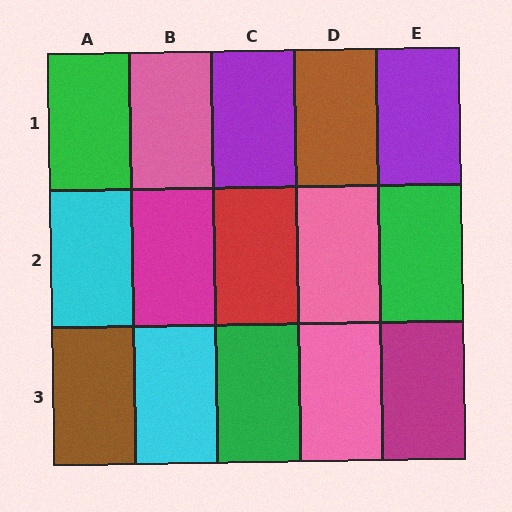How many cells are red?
1 cell is red.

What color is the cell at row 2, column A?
Cyan.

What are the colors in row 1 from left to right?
Green, pink, purple, brown, purple.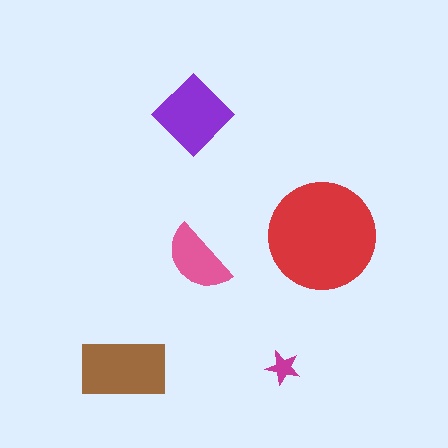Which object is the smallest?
The magenta star.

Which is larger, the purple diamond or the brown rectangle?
The brown rectangle.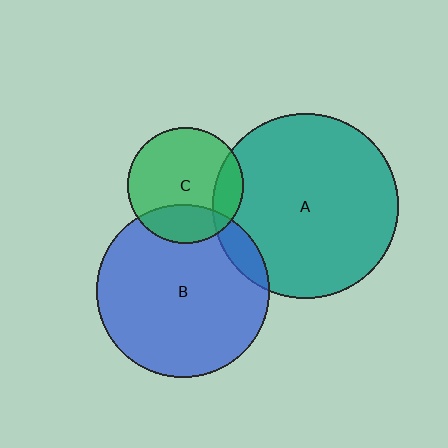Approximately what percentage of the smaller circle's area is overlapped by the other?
Approximately 10%.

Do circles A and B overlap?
Yes.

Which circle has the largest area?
Circle A (teal).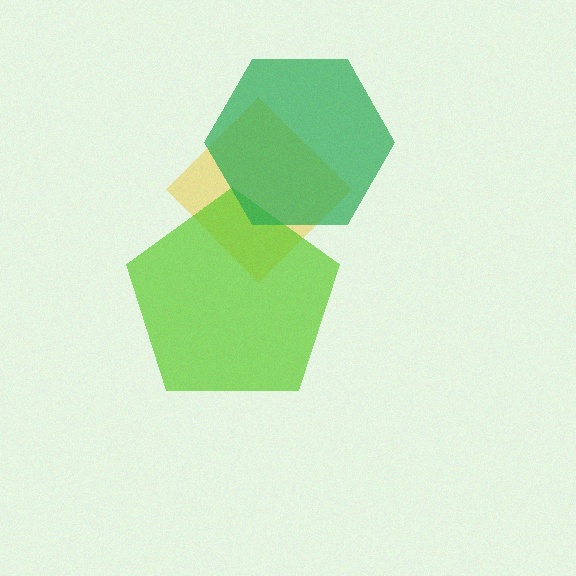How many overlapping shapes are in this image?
There are 3 overlapping shapes in the image.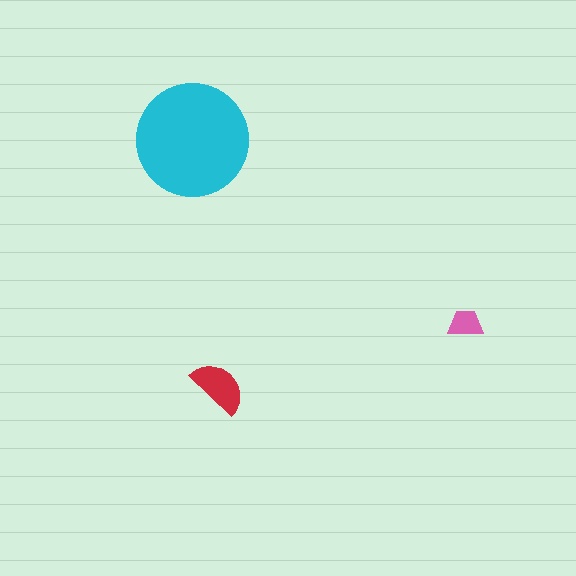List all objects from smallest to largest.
The pink trapezoid, the red semicircle, the cyan circle.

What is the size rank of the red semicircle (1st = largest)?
2nd.